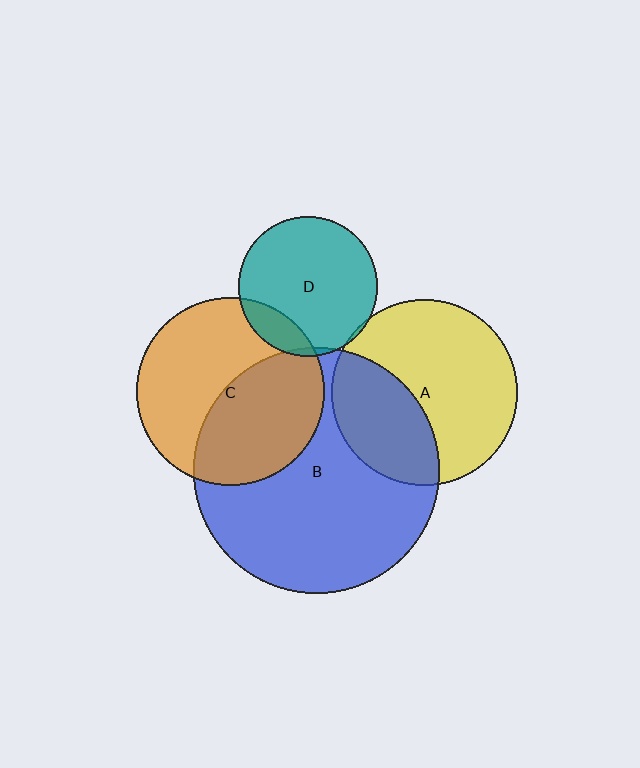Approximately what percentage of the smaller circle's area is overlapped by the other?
Approximately 45%.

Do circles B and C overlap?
Yes.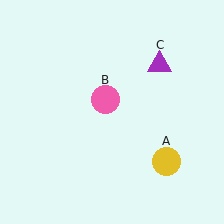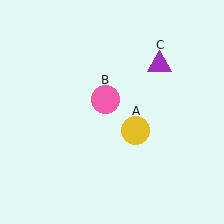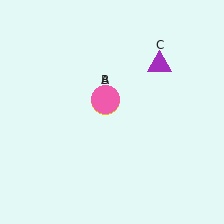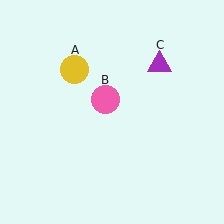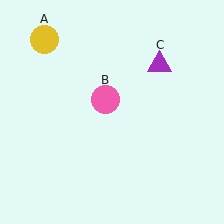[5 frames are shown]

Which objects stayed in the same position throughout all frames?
Pink circle (object B) and purple triangle (object C) remained stationary.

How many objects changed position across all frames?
1 object changed position: yellow circle (object A).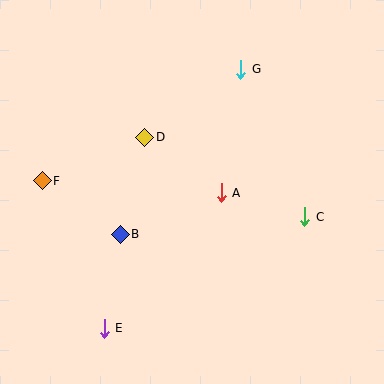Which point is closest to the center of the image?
Point A at (221, 193) is closest to the center.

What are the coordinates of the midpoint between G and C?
The midpoint between G and C is at (273, 143).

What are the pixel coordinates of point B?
Point B is at (120, 234).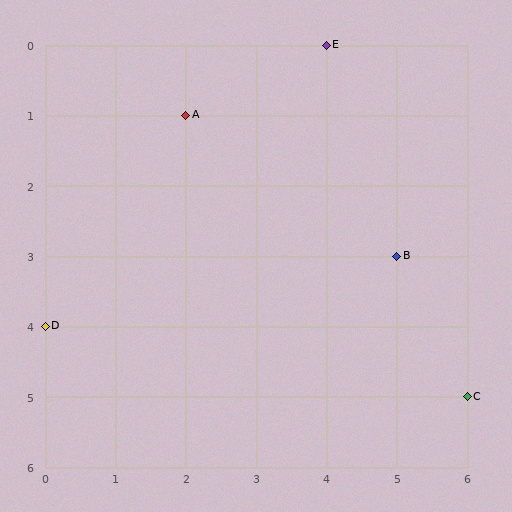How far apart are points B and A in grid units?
Points B and A are 3 columns and 2 rows apart (about 3.6 grid units diagonally).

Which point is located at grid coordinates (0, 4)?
Point D is at (0, 4).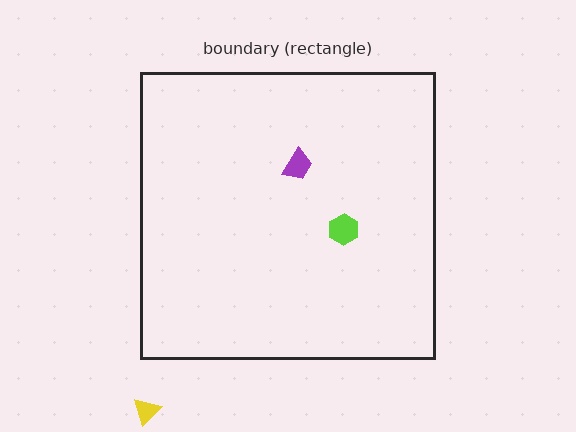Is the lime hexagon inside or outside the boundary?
Inside.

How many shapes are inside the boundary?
2 inside, 1 outside.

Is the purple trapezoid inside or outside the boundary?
Inside.